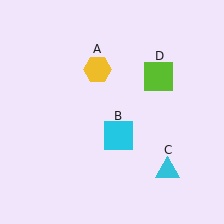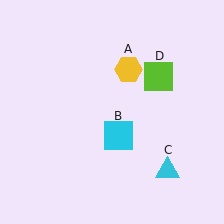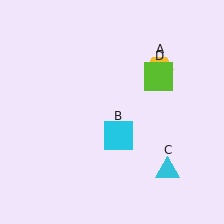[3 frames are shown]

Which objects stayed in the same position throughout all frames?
Cyan square (object B) and cyan triangle (object C) and lime square (object D) remained stationary.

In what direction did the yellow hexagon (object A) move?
The yellow hexagon (object A) moved right.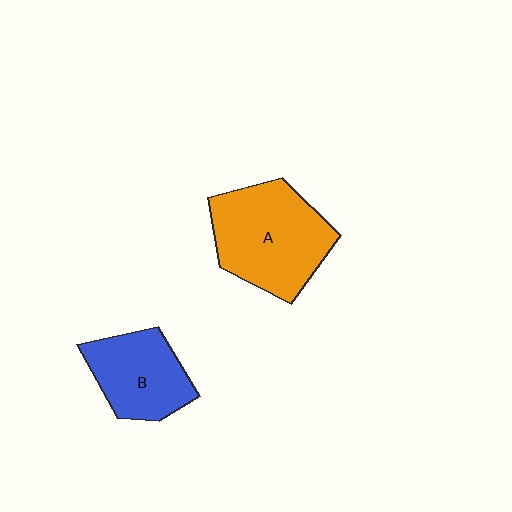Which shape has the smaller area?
Shape B (blue).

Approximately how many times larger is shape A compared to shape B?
Approximately 1.4 times.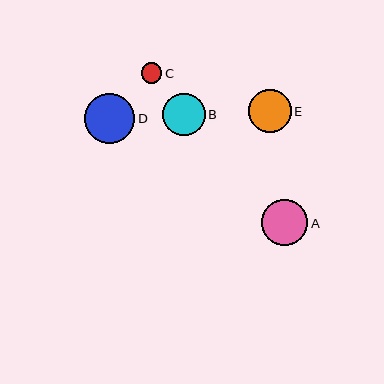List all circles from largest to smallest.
From largest to smallest: D, A, E, B, C.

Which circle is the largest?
Circle D is the largest with a size of approximately 50 pixels.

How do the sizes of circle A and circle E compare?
Circle A and circle E are approximately the same size.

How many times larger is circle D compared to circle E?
Circle D is approximately 1.2 times the size of circle E.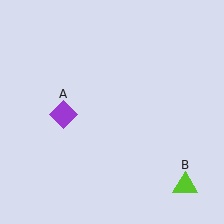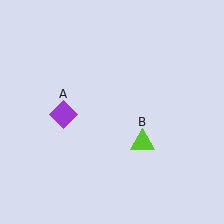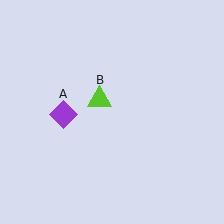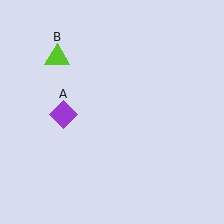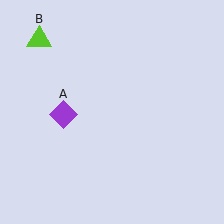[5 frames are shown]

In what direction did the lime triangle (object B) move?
The lime triangle (object B) moved up and to the left.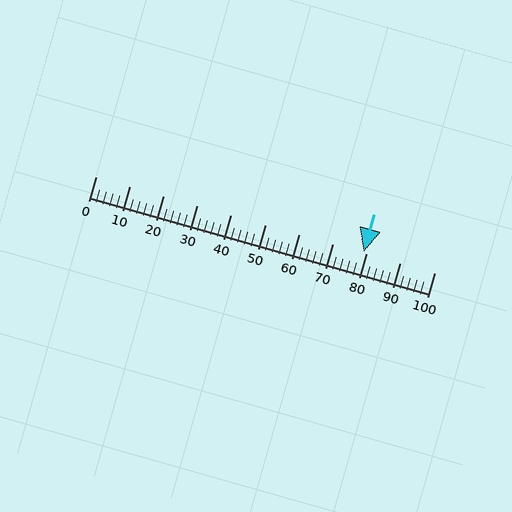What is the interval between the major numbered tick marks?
The major tick marks are spaced 10 units apart.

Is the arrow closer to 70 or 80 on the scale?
The arrow is closer to 80.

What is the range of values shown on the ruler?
The ruler shows values from 0 to 100.